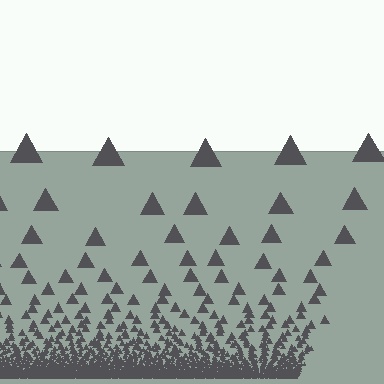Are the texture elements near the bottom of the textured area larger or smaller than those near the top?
Smaller. The gradient is inverted — elements near the bottom are smaller and denser.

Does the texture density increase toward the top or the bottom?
Density increases toward the bottom.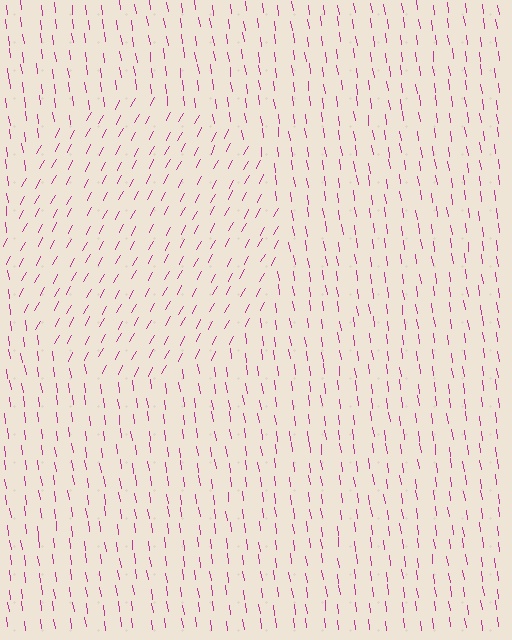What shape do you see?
I see a circle.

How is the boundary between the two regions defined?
The boundary is defined purely by a change in line orientation (approximately 36 degrees difference). All lines are the same color and thickness.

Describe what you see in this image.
The image is filled with small magenta line segments. A circle region in the image has lines oriented differently from the surrounding lines, creating a visible texture boundary.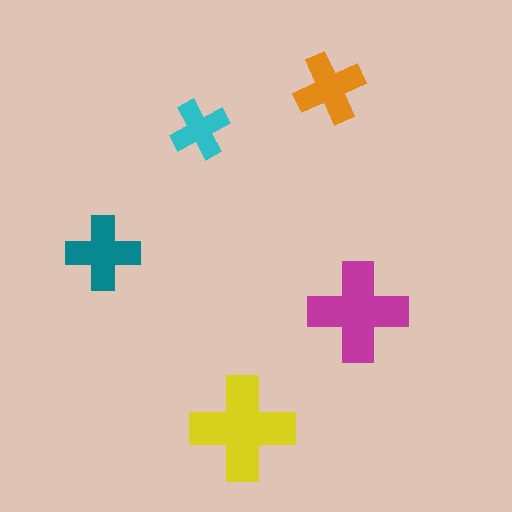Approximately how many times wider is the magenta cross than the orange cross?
About 1.5 times wider.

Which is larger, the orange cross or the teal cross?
The teal one.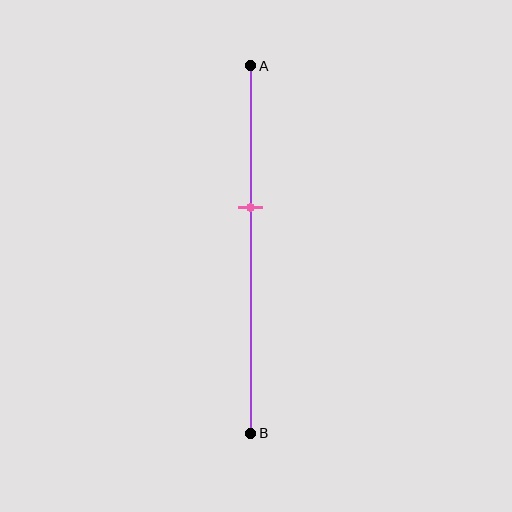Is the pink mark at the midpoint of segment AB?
No, the mark is at about 40% from A, not at the 50% midpoint.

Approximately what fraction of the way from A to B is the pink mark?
The pink mark is approximately 40% of the way from A to B.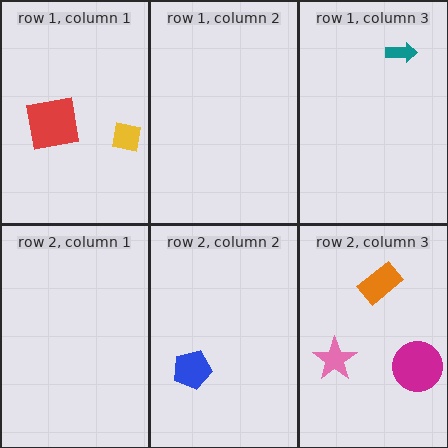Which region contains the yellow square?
The row 1, column 1 region.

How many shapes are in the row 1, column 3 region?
1.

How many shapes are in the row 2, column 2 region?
1.